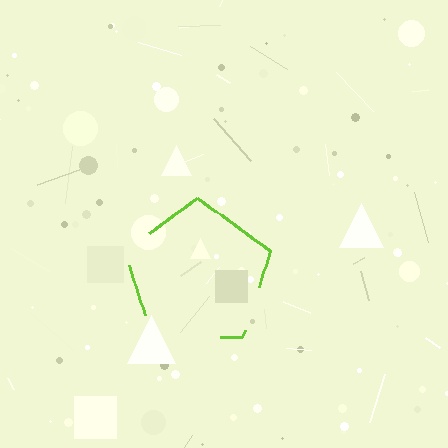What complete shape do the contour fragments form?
The contour fragments form a pentagon.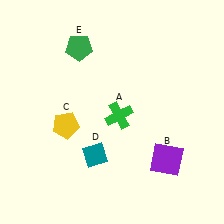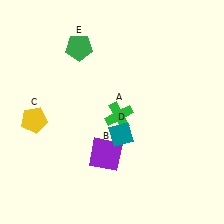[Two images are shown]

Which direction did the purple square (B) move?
The purple square (B) moved left.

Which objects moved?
The objects that moved are: the purple square (B), the yellow pentagon (C), the teal diamond (D).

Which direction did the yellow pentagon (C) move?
The yellow pentagon (C) moved left.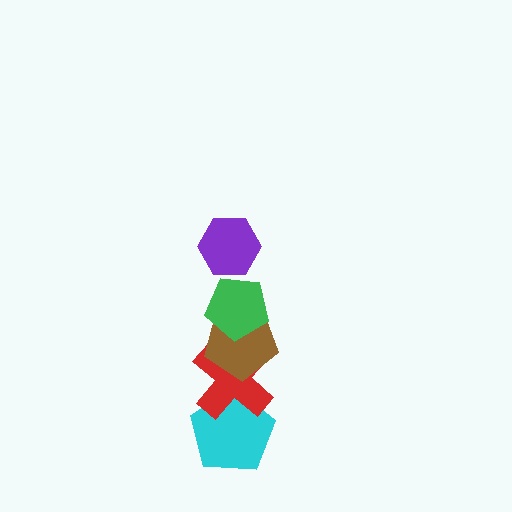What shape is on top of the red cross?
The brown pentagon is on top of the red cross.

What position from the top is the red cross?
The red cross is 4th from the top.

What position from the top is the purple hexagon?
The purple hexagon is 1st from the top.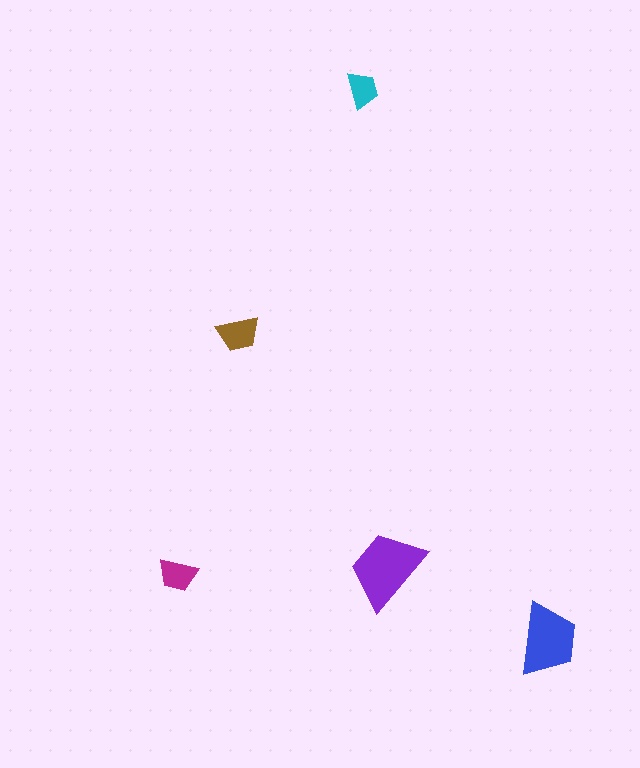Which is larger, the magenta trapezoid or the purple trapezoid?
The purple one.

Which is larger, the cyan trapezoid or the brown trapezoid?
The brown one.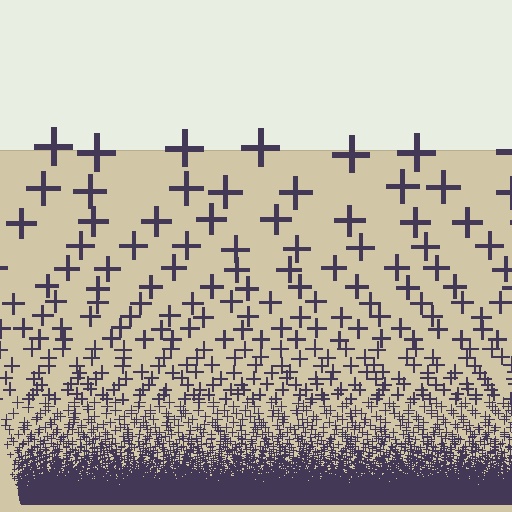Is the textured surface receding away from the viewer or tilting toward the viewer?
The surface appears to tilt toward the viewer. Texture elements get larger and sparser toward the top.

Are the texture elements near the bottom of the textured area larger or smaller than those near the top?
Smaller. The gradient is inverted — elements near the bottom are smaller and denser.